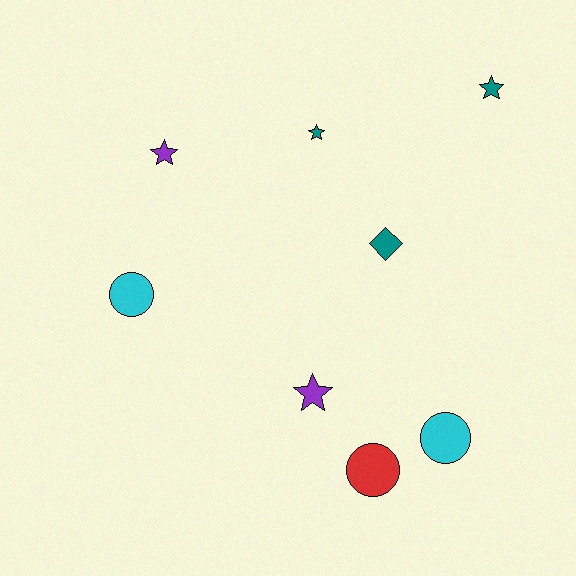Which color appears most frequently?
Teal, with 3 objects.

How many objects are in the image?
There are 8 objects.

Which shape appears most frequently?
Star, with 4 objects.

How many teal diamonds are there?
There is 1 teal diamond.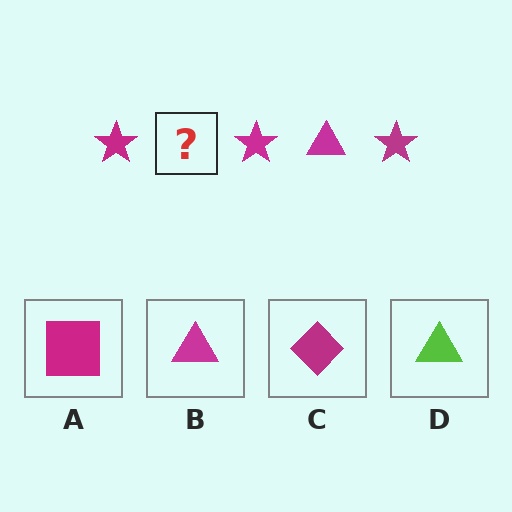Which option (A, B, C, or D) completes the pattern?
B.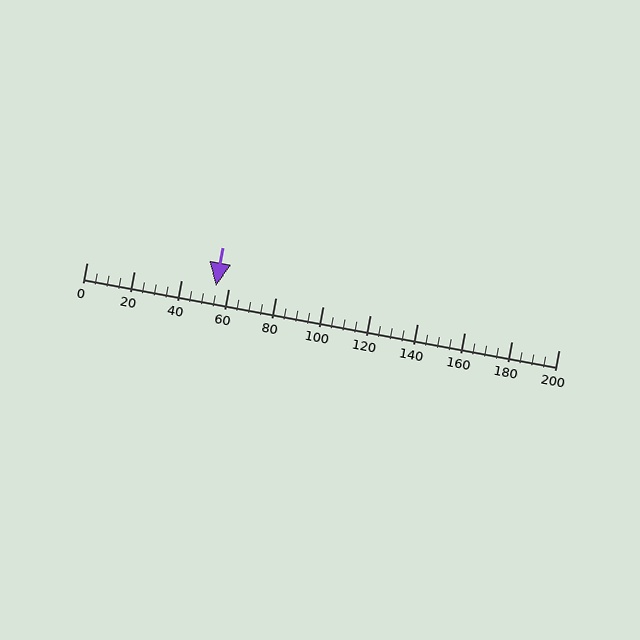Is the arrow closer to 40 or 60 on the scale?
The arrow is closer to 60.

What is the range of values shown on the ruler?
The ruler shows values from 0 to 200.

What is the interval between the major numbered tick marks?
The major tick marks are spaced 20 units apart.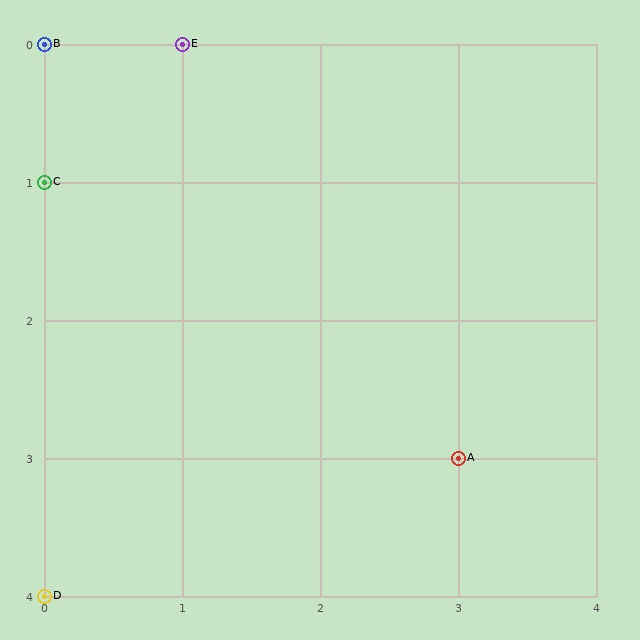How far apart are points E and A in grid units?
Points E and A are 2 columns and 3 rows apart (about 3.6 grid units diagonally).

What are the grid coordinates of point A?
Point A is at grid coordinates (3, 3).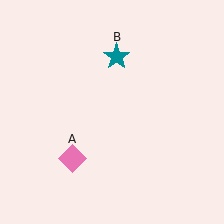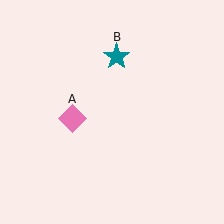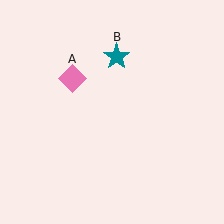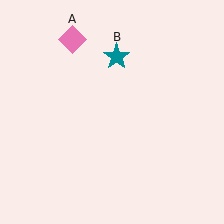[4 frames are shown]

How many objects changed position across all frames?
1 object changed position: pink diamond (object A).